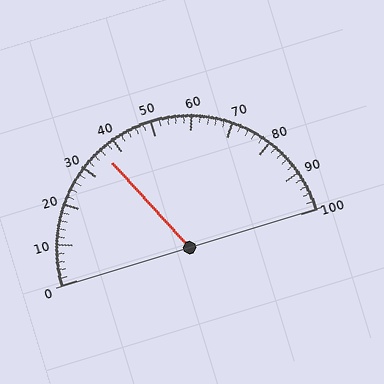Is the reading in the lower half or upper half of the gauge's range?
The reading is in the lower half of the range (0 to 100).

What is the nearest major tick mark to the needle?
The nearest major tick mark is 40.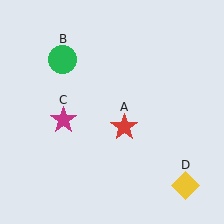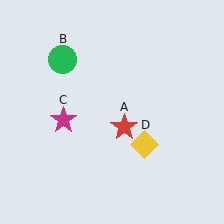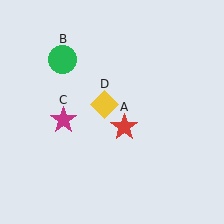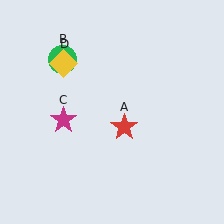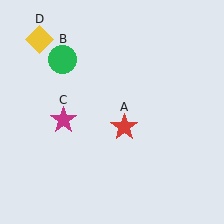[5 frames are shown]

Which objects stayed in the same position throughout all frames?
Red star (object A) and green circle (object B) and magenta star (object C) remained stationary.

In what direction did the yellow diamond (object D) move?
The yellow diamond (object D) moved up and to the left.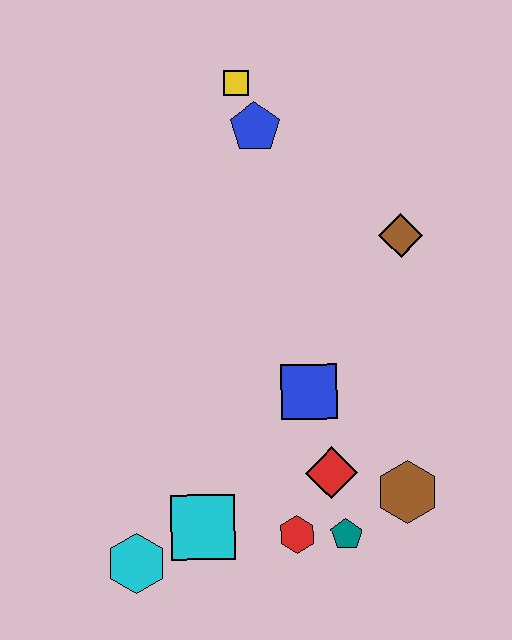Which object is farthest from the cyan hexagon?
The yellow square is farthest from the cyan hexagon.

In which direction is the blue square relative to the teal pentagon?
The blue square is above the teal pentagon.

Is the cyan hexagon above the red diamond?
No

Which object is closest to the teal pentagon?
The red hexagon is closest to the teal pentagon.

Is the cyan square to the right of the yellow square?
No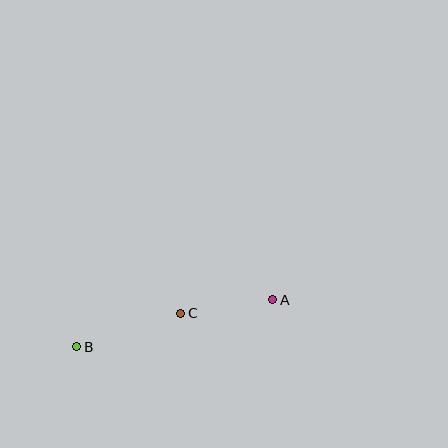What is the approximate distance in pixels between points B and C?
The distance between B and C is approximately 109 pixels.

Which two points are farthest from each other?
Points A and B are farthest from each other.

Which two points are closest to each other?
Points A and C are closest to each other.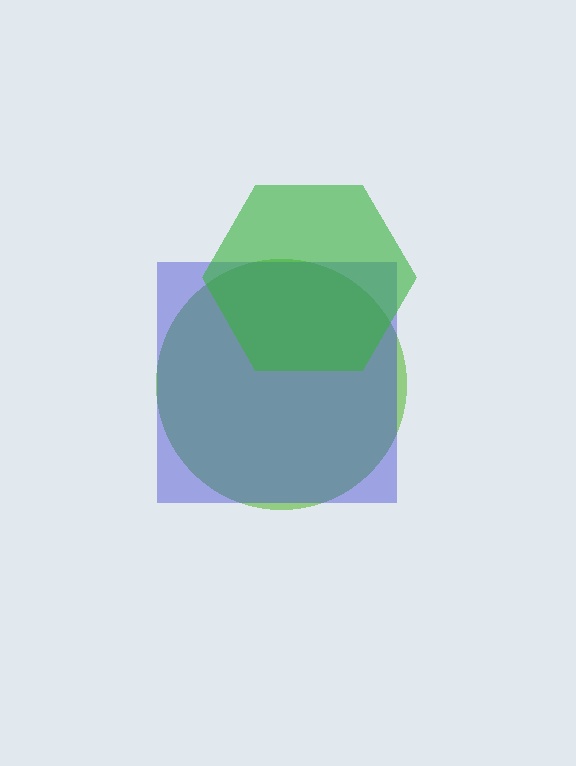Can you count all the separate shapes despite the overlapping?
Yes, there are 3 separate shapes.